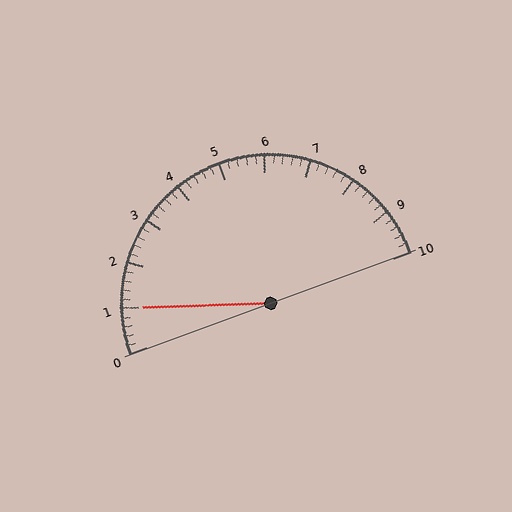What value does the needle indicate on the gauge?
The needle indicates approximately 1.0.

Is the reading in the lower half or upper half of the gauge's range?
The reading is in the lower half of the range (0 to 10).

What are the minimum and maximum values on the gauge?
The gauge ranges from 0 to 10.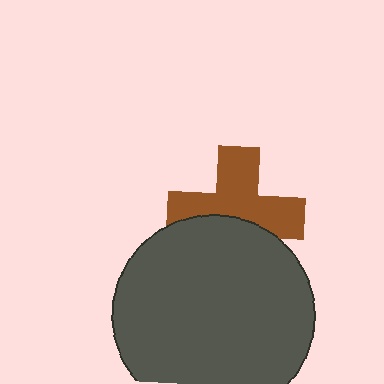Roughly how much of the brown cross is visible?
About half of it is visible (roughly 62%).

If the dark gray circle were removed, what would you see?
You would see the complete brown cross.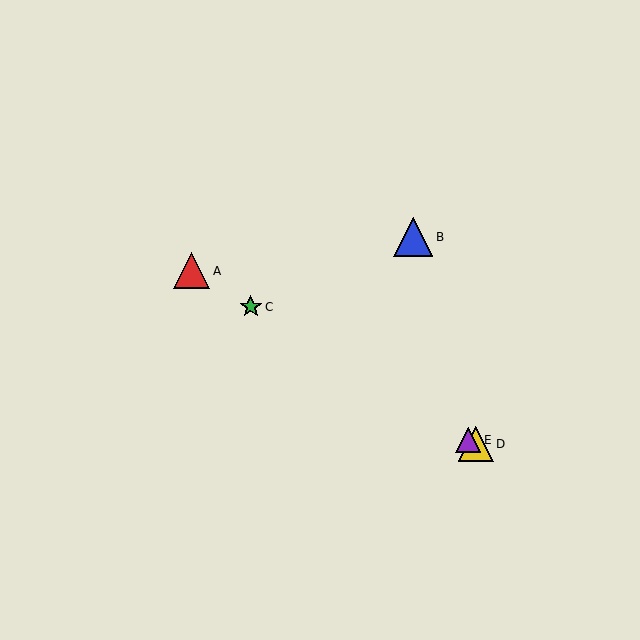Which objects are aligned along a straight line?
Objects A, C, D, E are aligned along a straight line.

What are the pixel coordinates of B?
Object B is at (413, 237).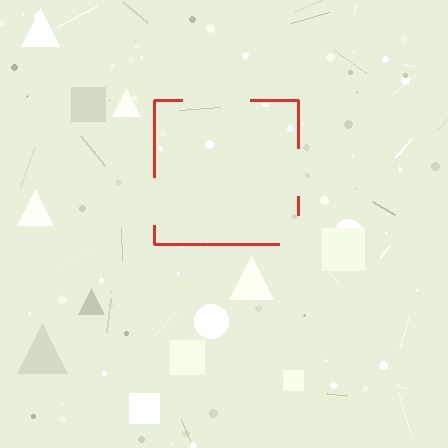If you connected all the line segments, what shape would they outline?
They would outline a square.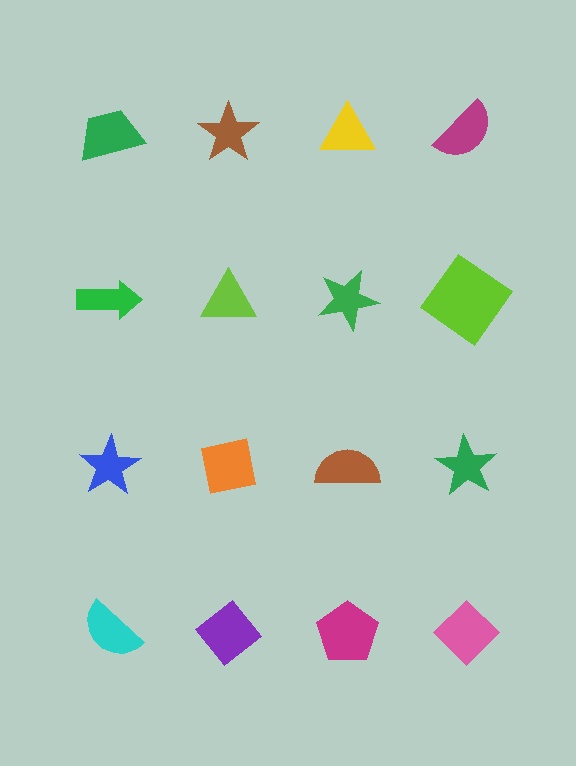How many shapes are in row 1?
4 shapes.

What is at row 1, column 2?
A brown star.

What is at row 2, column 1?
A green arrow.